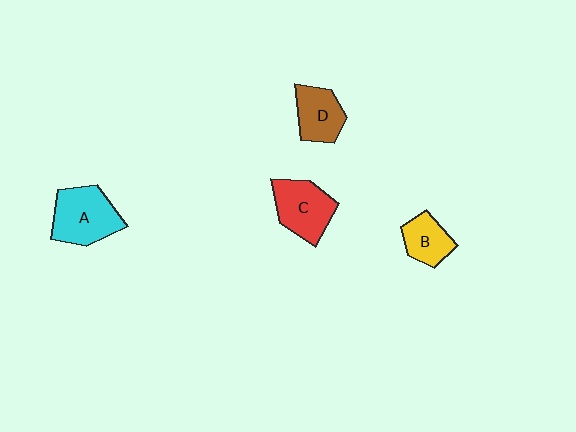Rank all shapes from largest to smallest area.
From largest to smallest: A (cyan), C (red), D (brown), B (yellow).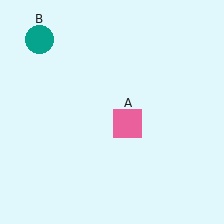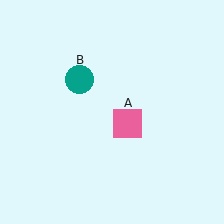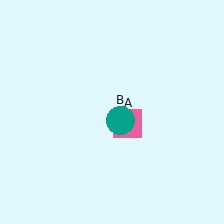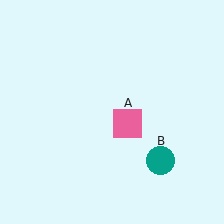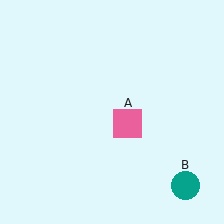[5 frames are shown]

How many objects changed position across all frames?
1 object changed position: teal circle (object B).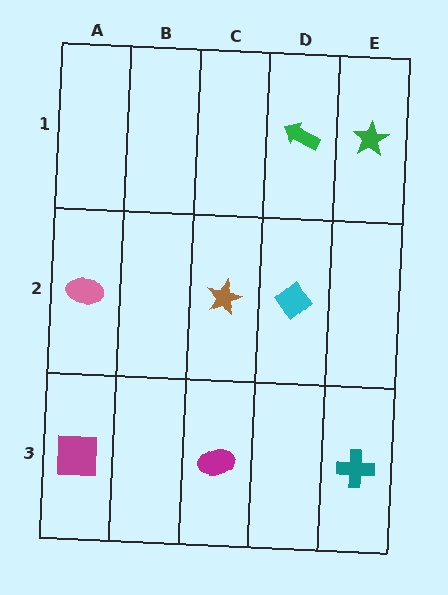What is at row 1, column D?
A green arrow.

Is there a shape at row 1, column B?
No, that cell is empty.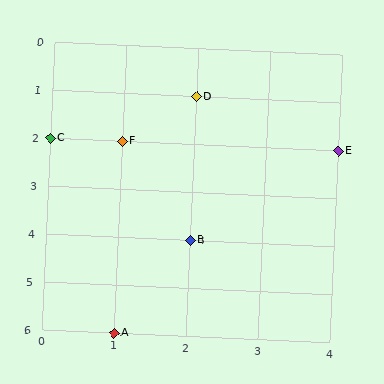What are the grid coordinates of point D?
Point D is at grid coordinates (2, 1).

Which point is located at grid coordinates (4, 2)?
Point E is at (4, 2).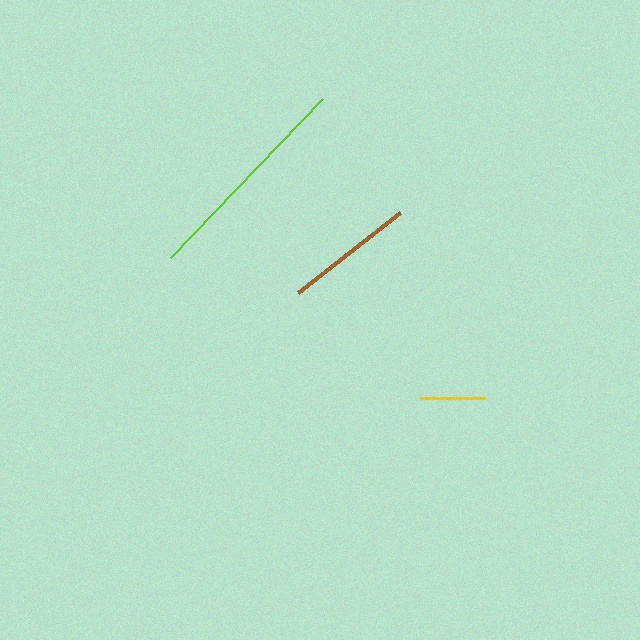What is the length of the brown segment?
The brown segment is approximately 130 pixels long.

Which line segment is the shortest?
The yellow line is the shortest at approximately 65 pixels.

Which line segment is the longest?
The lime line is the longest at approximately 220 pixels.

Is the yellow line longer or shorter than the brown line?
The brown line is longer than the yellow line.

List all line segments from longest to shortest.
From longest to shortest: lime, brown, yellow.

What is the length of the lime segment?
The lime segment is approximately 220 pixels long.